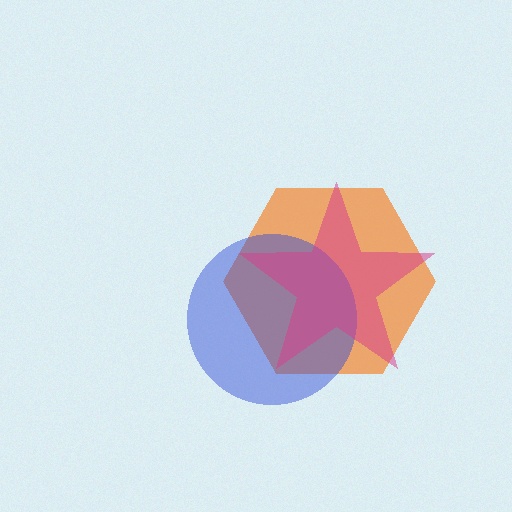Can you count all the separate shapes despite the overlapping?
Yes, there are 3 separate shapes.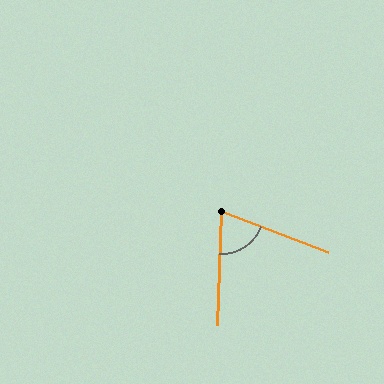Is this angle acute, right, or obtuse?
It is acute.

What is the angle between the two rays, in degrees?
Approximately 71 degrees.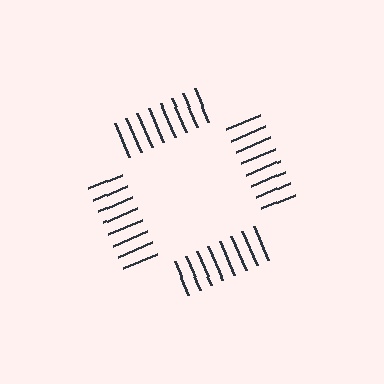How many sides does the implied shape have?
4 sides — the line-ends trace a square.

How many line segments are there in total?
32 — 8 along each of the 4 edges.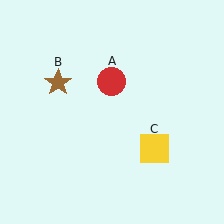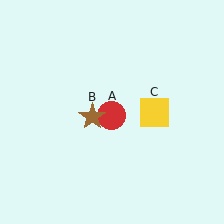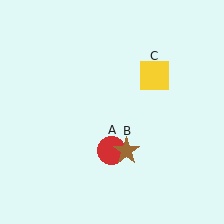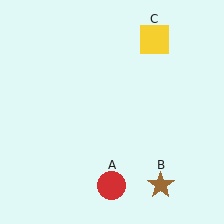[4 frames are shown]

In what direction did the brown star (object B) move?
The brown star (object B) moved down and to the right.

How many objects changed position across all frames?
3 objects changed position: red circle (object A), brown star (object B), yellow square (object C).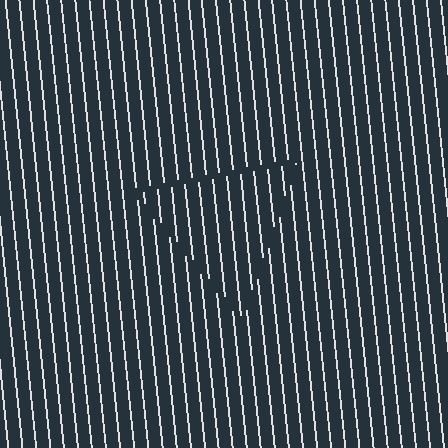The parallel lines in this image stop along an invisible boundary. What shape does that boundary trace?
An illusory triangle. The interior of the shape contains the same grating, shifted by half a period — the contour is defined by the phase discontinuity where line-ends from the inner and outer gratings abut.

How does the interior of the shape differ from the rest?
The interior of the shape contains the same grating, shifted by half a period — the contour is defined by the phase discontinuity where line-ends from the inner and outer gratings abut.